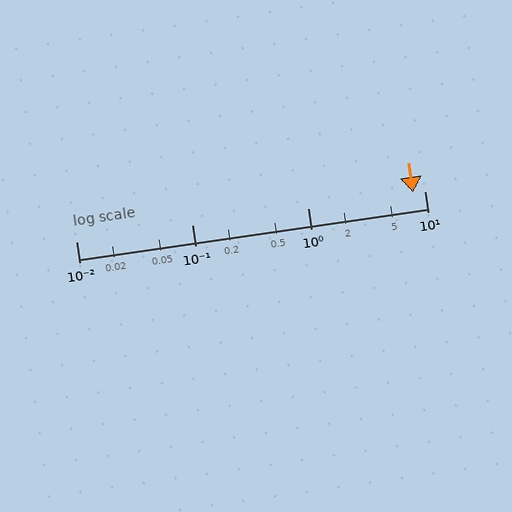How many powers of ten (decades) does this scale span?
The scale spans 3 decades, from 0.01 to 10.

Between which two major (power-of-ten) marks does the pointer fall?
The pointer is between 1 and 10.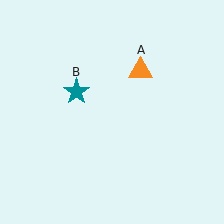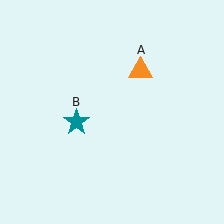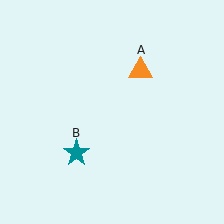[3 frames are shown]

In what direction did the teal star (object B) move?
The teal star (object B) moved down.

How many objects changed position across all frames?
1 object changed position: teal star (object B).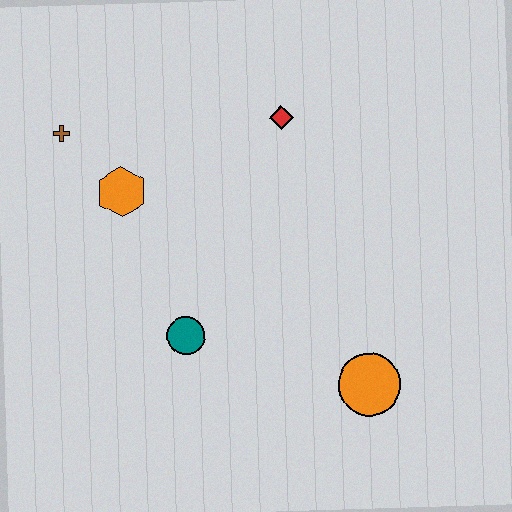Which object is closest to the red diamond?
The orange hexagon is closest to the red diamond.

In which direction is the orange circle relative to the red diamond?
The orange circle is below the red diamond.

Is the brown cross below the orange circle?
No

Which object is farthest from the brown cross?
The orange circle is farthest from the brown cross.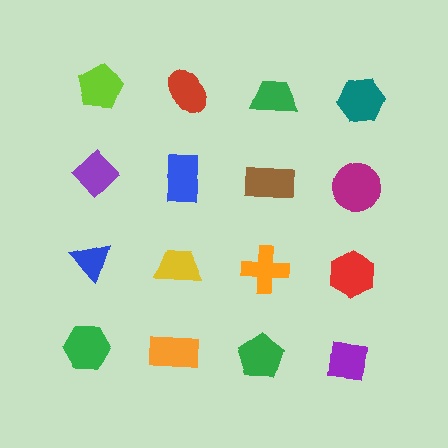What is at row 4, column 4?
A purple square.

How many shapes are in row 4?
4 shapes.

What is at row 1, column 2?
A red ellipse.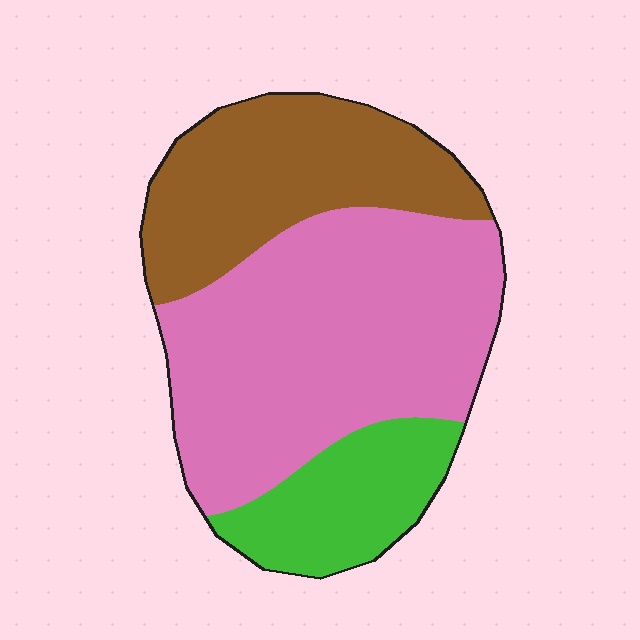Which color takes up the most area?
Pink, at roughly 55%.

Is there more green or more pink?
Pink.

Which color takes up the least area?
Green, at roughly 15%.